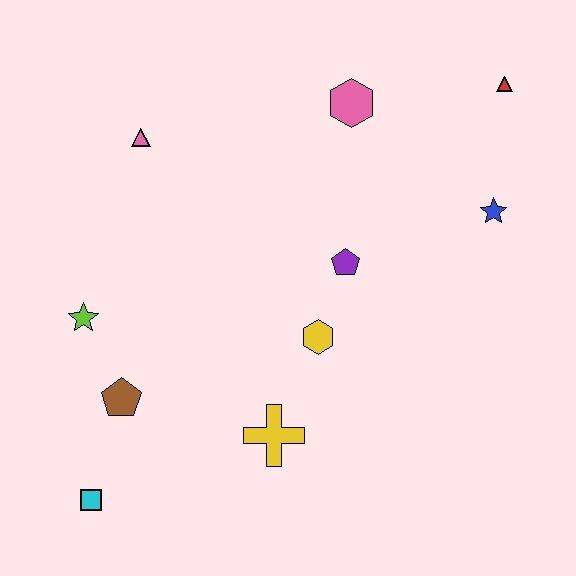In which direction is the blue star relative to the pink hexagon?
The blue star is to the right of the pink hexagon.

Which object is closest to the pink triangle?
The lime star is closest to the pink triangle.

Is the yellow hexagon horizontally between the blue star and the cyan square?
Yes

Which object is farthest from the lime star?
The red triangle is farthest from the lime star.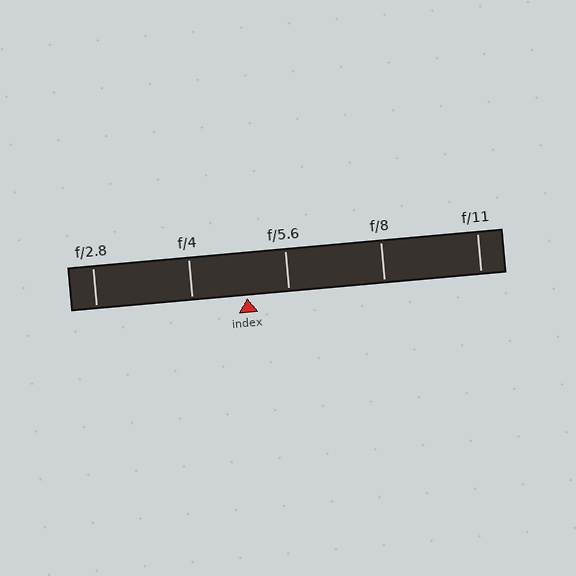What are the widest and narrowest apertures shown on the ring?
The widest aperture shown is f/2.8 and the narrowest is f/11.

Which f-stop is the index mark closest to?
The index mark is closest to f/5.6.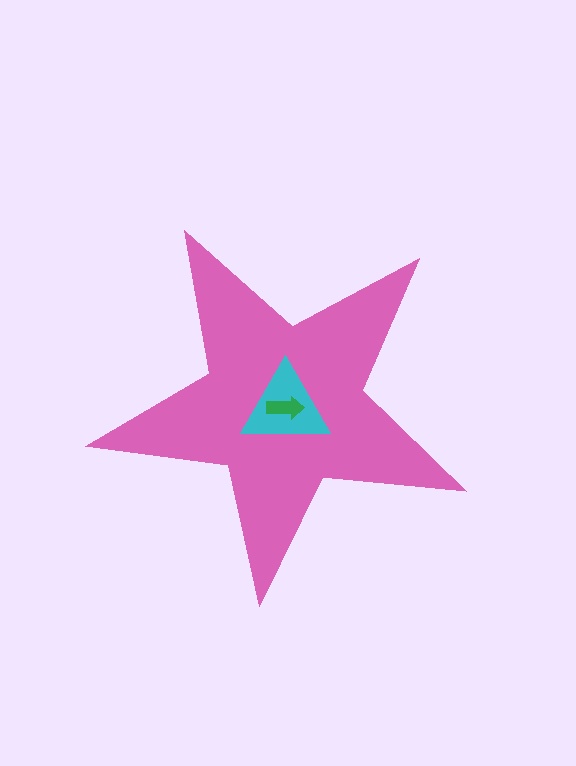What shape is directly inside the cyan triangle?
The green arrow.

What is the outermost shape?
The pink star.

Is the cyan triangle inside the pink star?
Yes.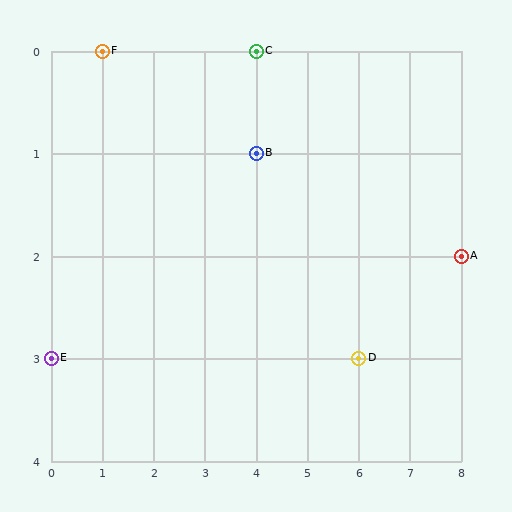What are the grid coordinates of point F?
Point F is at grid coordinates (1, 0).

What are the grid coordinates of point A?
Point A is at grid coordinates (8, 2).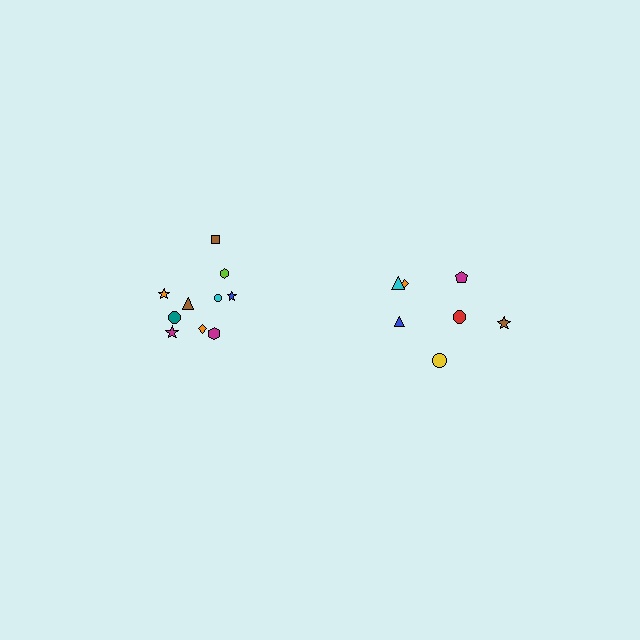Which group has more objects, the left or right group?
The left group.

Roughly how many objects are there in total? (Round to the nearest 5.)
Roughly 15 objects in total.